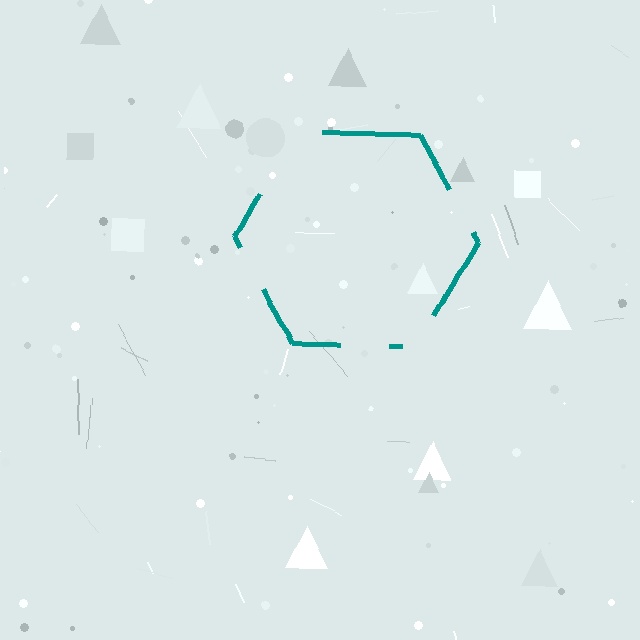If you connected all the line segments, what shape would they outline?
They would outline a hexagon.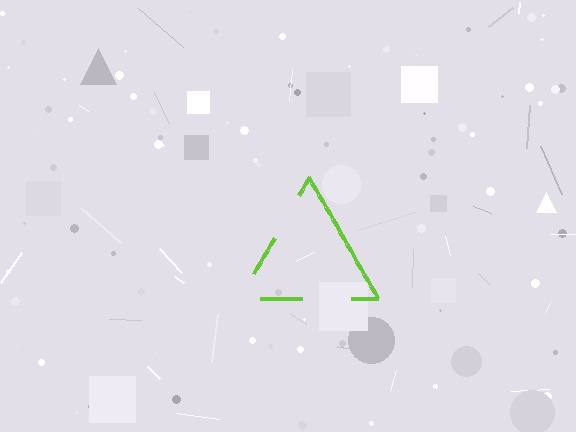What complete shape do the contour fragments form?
The contour fragments form a triangle.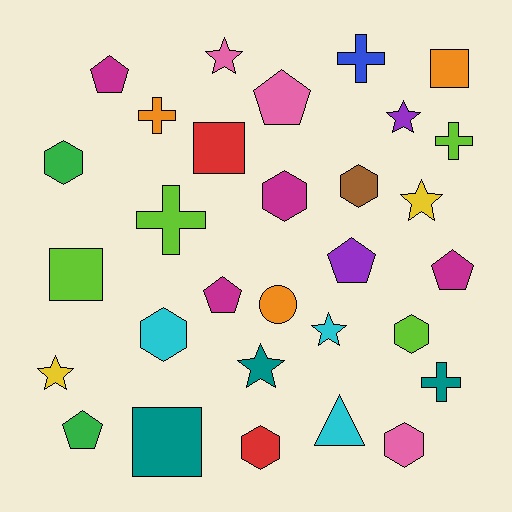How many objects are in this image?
There are 30 objects.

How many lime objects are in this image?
There are 4 lime objects.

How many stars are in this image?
There are 6 stars.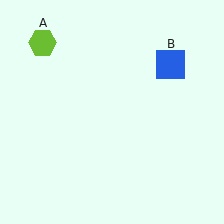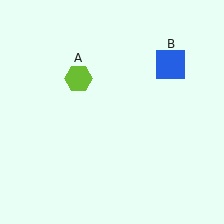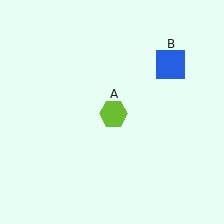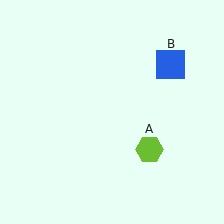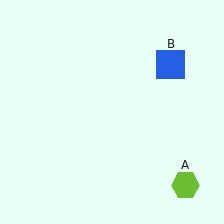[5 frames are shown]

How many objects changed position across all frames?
1 object changed position: lime hexagon (object A).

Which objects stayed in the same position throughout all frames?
Blue square (object B) remained stationary.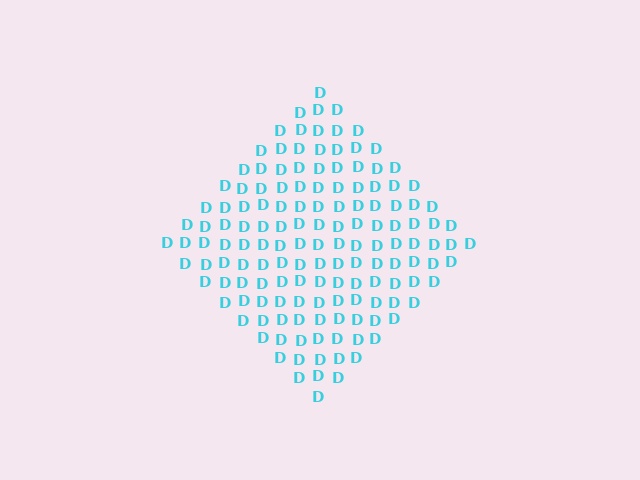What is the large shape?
The large shape is a diamond.